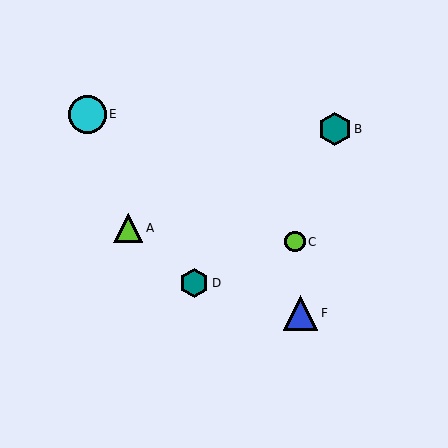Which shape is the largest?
The cyan circle (labeled E) is the largest.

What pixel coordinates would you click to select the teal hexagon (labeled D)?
Click at (194, 283) to select the teal hexagon D.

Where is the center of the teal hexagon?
The center of the teal hexagon is at (335, 129).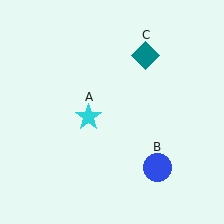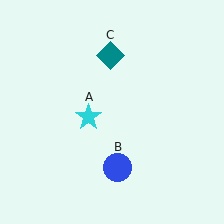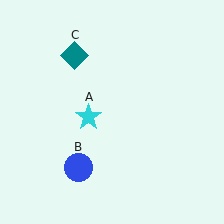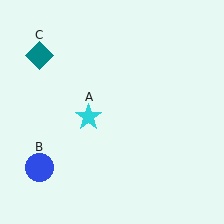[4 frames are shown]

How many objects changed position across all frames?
2 objects changed position: blue circle (object B), teal diamond (object C).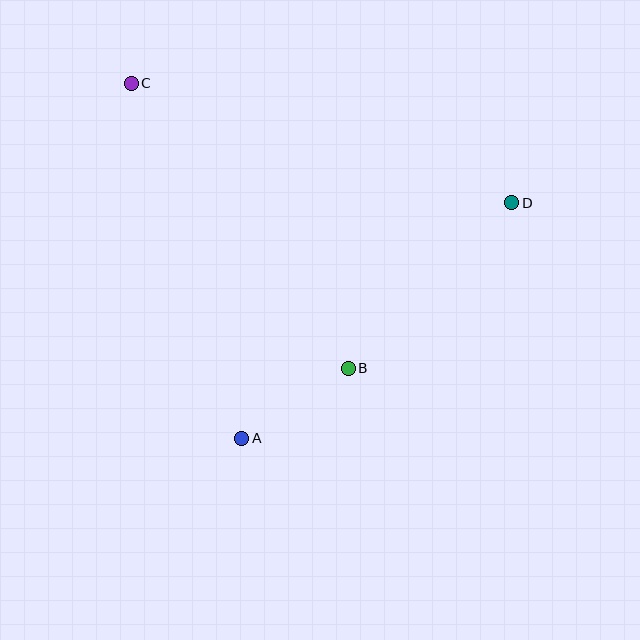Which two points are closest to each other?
Points A and B are closest to each other.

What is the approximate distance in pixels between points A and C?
The distance between A and C is approximately 371 pixels.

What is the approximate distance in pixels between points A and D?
The distance between A and D is approximately 358 pixels.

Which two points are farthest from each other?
Points C and D are farthest from each other.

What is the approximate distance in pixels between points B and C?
The distance between B and C is approximately 358 pixels.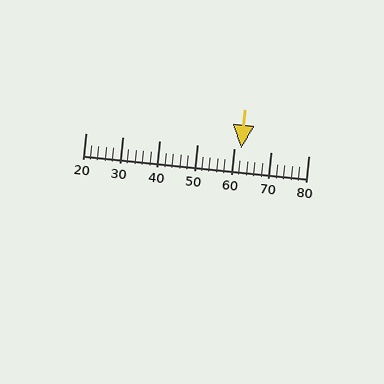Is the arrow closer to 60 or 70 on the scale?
The arrow is closer to 60.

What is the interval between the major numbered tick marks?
The major tick marks are spaced 10 units apart.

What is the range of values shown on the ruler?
The ruler shows values from 20 to 80.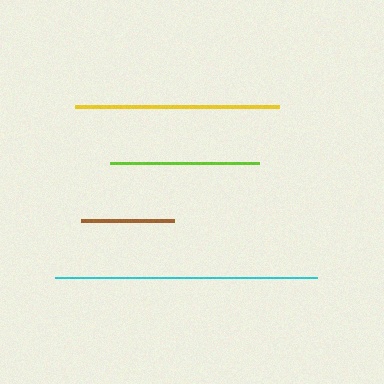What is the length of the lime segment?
The lime segment is approximately 150 pixels long.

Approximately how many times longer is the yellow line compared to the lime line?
The yellow line is approximately 1.4 times the length of the lime line.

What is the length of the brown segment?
The brown segment is approximately 93 pixels long.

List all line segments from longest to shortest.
From longest to shortest: cyan, yellow, lime, brown.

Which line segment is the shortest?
The brown line is the shortest at approximately 93 pixels.